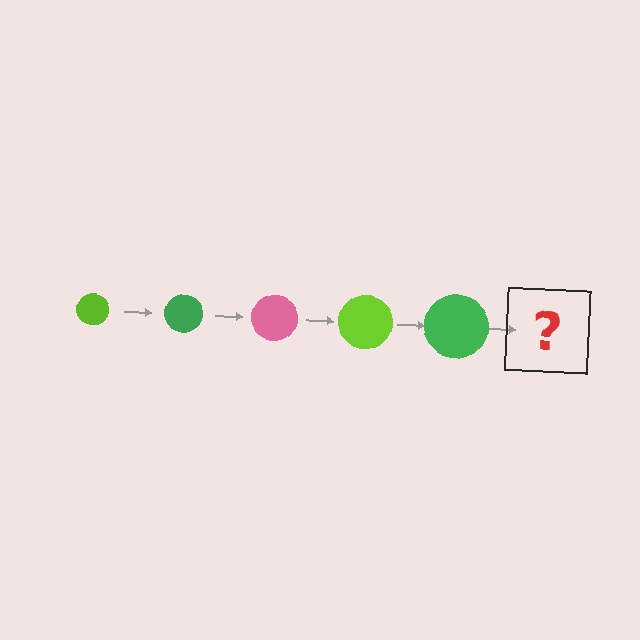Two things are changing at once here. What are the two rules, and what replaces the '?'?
The two rules are that the circle grows larger each step and the color cycles through lime, green, and pink. The '?' should be a pink circle, larger than the previous one.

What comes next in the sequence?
The next element should be a pink circle, larger than the previous one.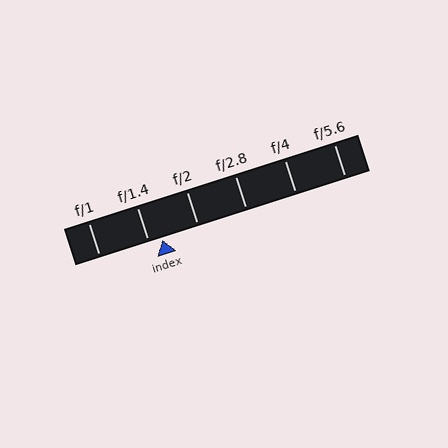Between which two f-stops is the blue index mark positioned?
The index mark is between f/1.4 and f/2.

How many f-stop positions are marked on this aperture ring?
There are 6 f-stop positions marked.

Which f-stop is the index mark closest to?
The index mark is closest to f/1.4.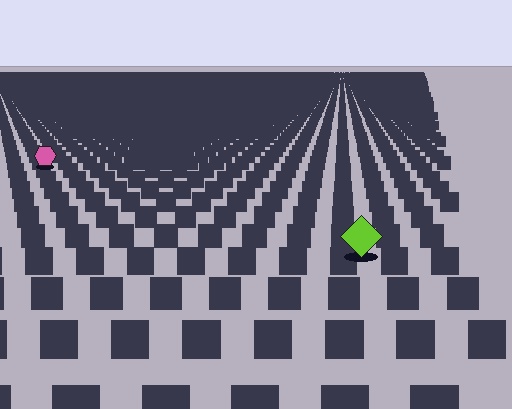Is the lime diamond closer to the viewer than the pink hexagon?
Yes. The lime diamond is closer — you can tell from the texture gradient: the ground texture is coarser near it.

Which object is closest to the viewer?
The lime diamond is closest. The texture marks near it are larger and more spread out.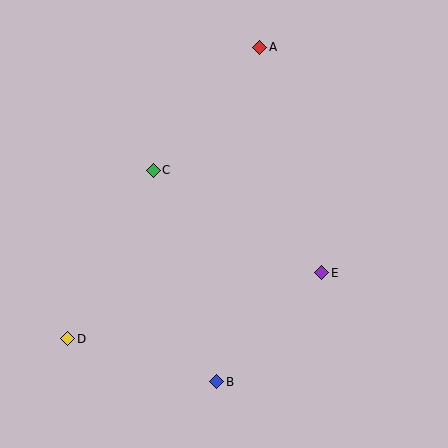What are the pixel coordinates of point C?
Point C is at (153, 170).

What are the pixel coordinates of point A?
Point A is at (260, 47).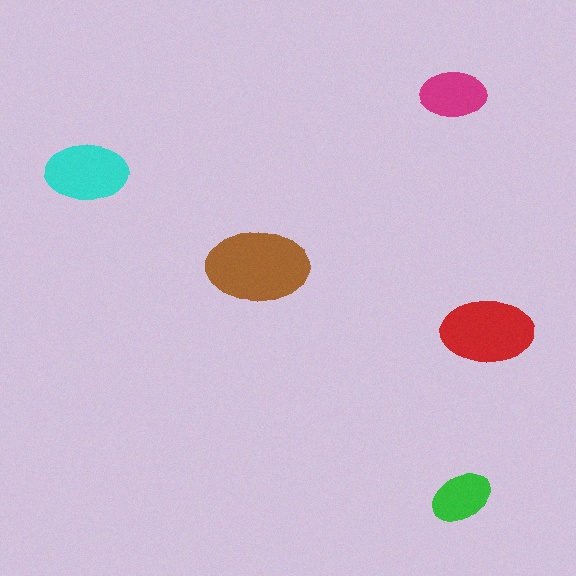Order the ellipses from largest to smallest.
the brown one, the red one, the cyan one, the magenta one, the green one.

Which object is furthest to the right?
The red ellipse is rightmost.